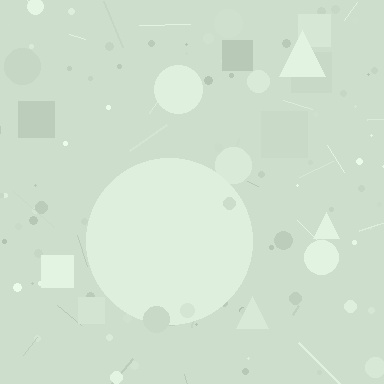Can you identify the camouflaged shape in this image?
The camouflaged shape is a circle.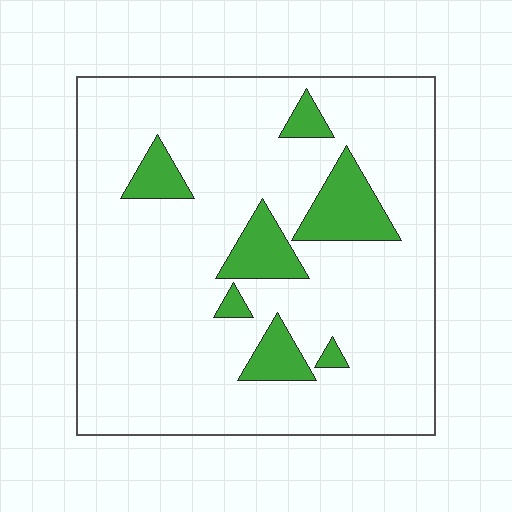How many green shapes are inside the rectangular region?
7.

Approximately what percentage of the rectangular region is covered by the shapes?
Approximately 15%.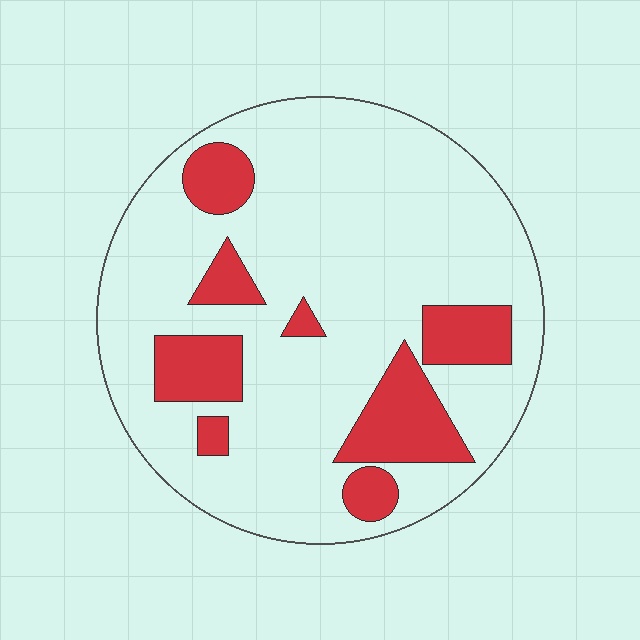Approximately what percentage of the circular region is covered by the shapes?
Approximately 20%.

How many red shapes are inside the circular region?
8.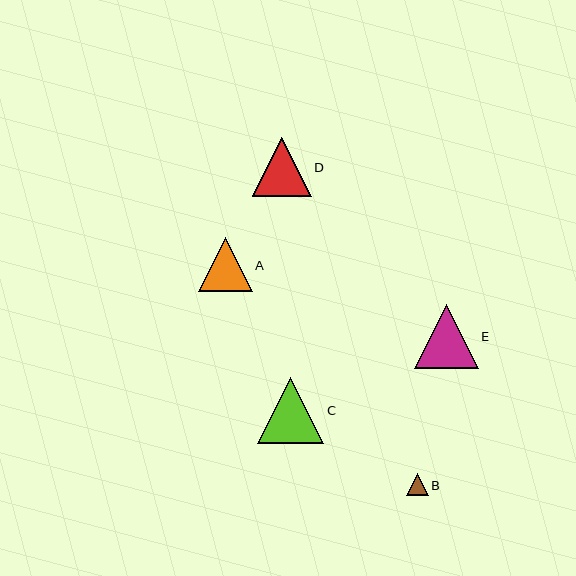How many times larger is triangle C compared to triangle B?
Triangle C is approximately 3.0 times the size of triangle B.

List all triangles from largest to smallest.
From largest to smallest: C, E, D, A, B.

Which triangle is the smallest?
Triangle B is the smallest with a size of approximately 22 pixels.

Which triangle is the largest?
Triangle C is the largest with a size of approximately 66 pixels.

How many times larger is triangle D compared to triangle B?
Triangle D is approximately 2.7 times the size of triangle B.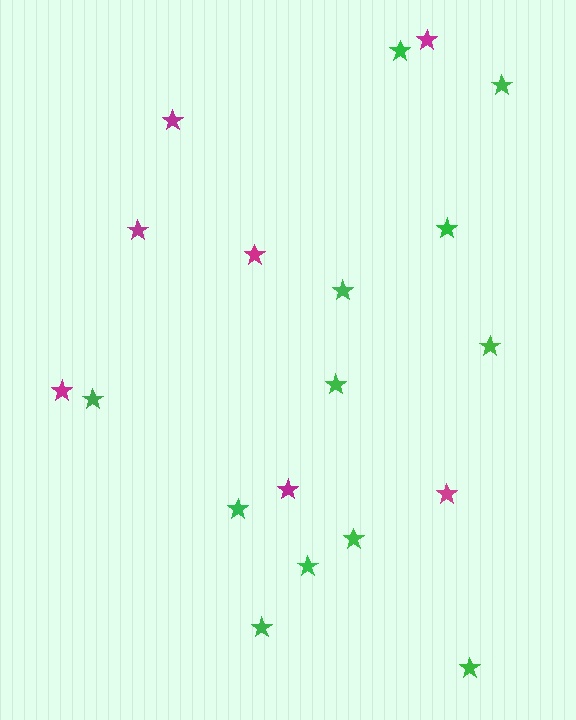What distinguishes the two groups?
There are 2 groups: one group of magenta stars (7) and one group of green stars (12).